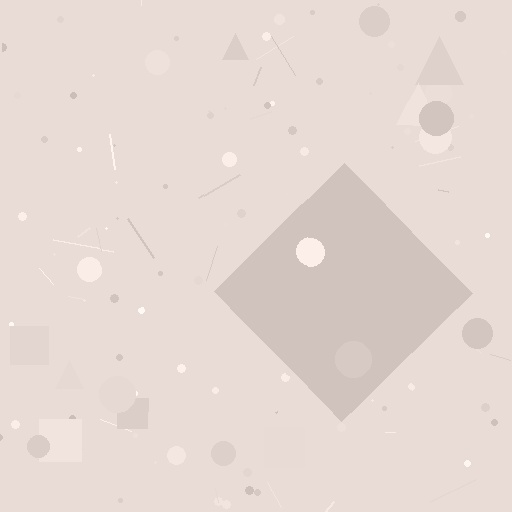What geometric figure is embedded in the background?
A diamond is embedded in the background.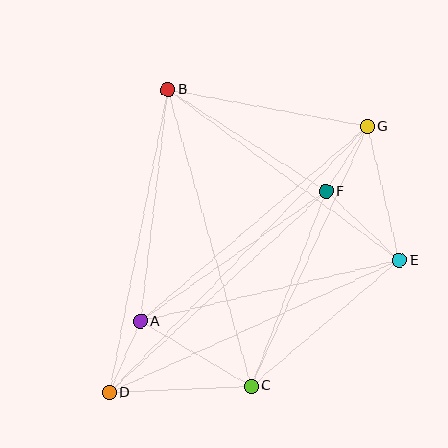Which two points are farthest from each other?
Points D and G are farthest from each other.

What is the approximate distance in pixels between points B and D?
The distance between B and D is approximately 309 pixels.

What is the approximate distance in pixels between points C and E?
The distance between C and E is approximately 195 pixels.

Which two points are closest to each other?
Points F and G are closest to each other.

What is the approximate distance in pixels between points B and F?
The distance between B and F is approximately 188 pixels.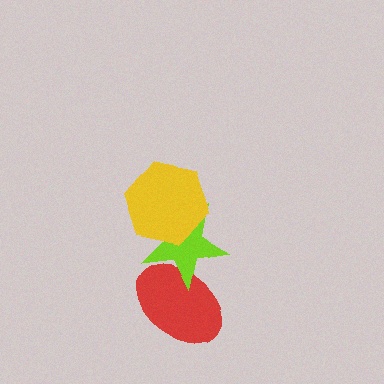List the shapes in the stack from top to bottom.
From top to bottom: the yellow hexagon, the lime star, the red ellipse.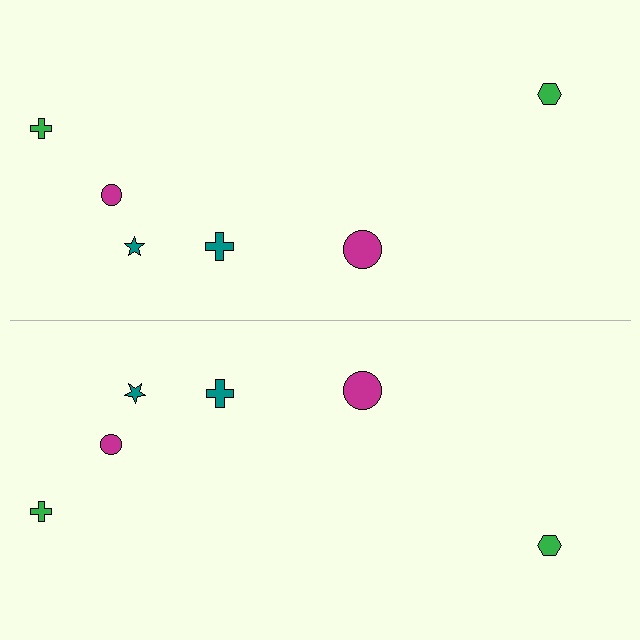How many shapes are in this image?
There are 12 shapes in this image.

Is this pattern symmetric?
Yes, this pattern has bilateral (reflection) symmetry.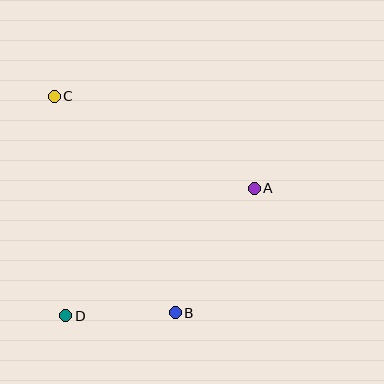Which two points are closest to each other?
Points B and D are closest to each other.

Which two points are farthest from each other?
Points B and C are farthest from each other.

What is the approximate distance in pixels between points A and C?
The distance between A and C is approximately 220 pixels.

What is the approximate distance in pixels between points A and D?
The distance between A and D is approximately 228 pixels.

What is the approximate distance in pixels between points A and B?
The distance between A and B is approximately 148 pixels.